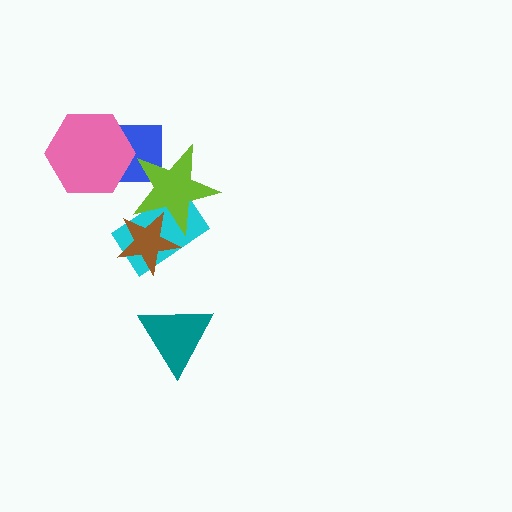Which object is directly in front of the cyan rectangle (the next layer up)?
The brown star is directly in front of the cyan rectangle.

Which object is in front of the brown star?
The lime star is in front of the brown star.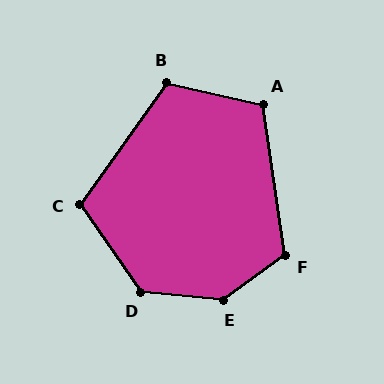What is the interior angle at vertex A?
Approximately 111 degrees (obtuse).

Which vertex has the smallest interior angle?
C, at approximately 110 degrees.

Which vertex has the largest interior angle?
E, at approximately 139 degrees.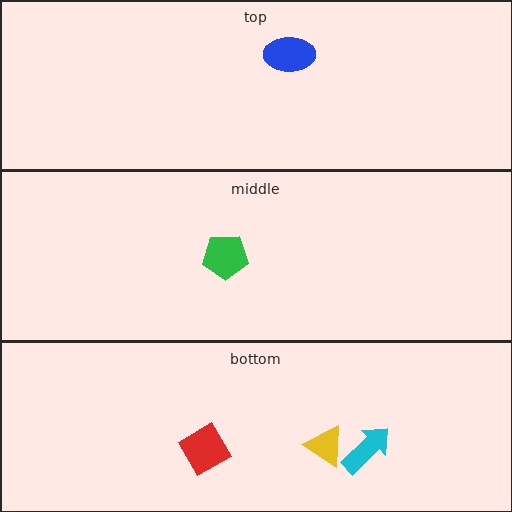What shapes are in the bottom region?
The cyan arrow, the red diamond, the yellow triangle.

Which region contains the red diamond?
The bottom region.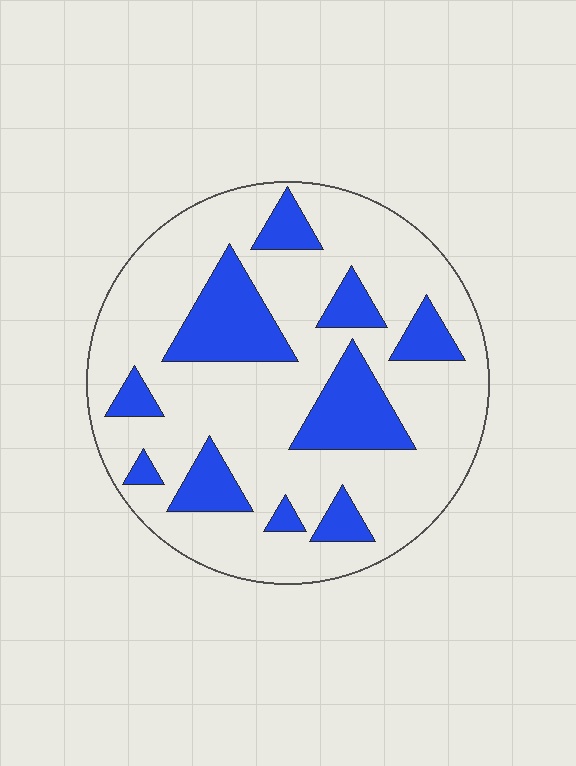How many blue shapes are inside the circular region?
10.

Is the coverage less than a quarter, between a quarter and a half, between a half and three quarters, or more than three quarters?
Less than a quarter.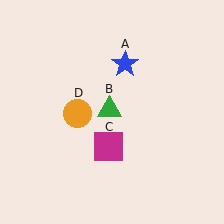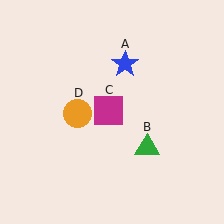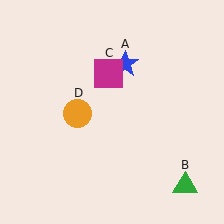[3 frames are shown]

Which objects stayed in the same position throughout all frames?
Blue star (object A) and orange circle (object D) remained stationary.